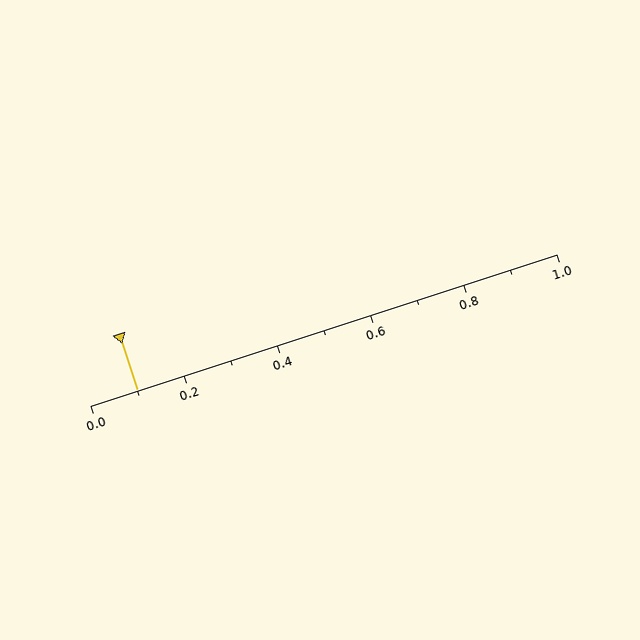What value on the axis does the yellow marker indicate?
The marker indicates approximately 0.1.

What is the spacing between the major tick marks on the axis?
The major ticks are spaced 0.2 apart.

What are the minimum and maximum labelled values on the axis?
The axis runs from 0.0 to 1.0.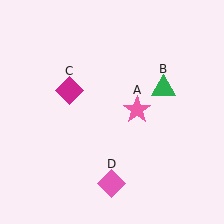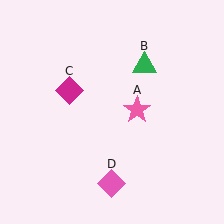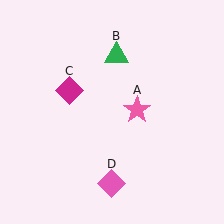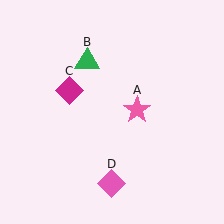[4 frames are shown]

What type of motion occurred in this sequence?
The green triangle (object B) rotated counterclockwise around the center of the scene.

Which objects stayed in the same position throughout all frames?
Pink star (object A) and magenta diamond (object C) and pink diamond (object D) remained stationary.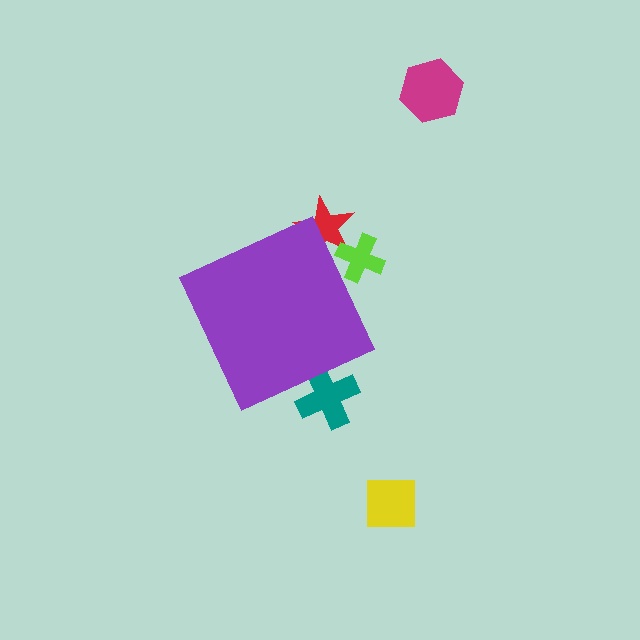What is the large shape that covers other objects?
A purple diamond.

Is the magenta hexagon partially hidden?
No, the magenta hexagon is fully visible.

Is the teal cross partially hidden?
Yes, the teal cross is partially hidden behind the purple diamond.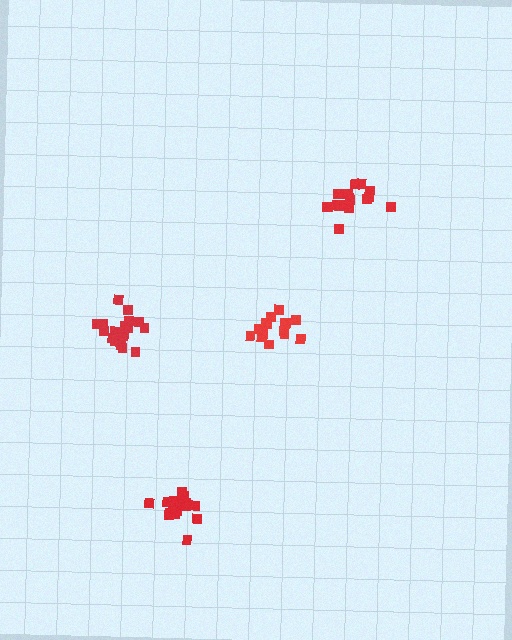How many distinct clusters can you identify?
There are 4 distinct clusters.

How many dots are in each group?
Group 1: 17 dots, Group 2: 19 dots, Group 3: 17 dots, Group 4: 16 dots (69 total).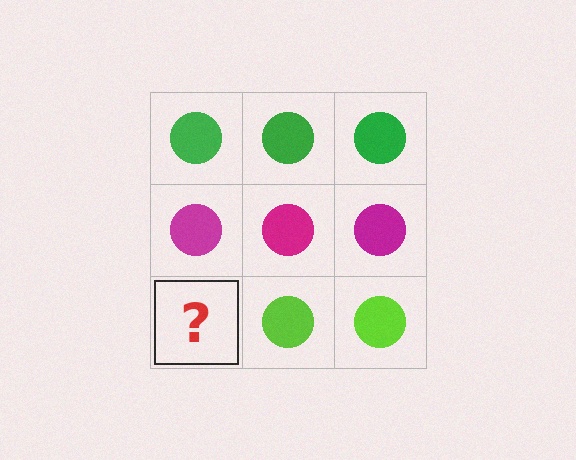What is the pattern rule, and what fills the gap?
The rule is that each row has a consistent color. The gap should be filled with a lime circle.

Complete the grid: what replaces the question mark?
The question mark should be replaced with a lime circle.